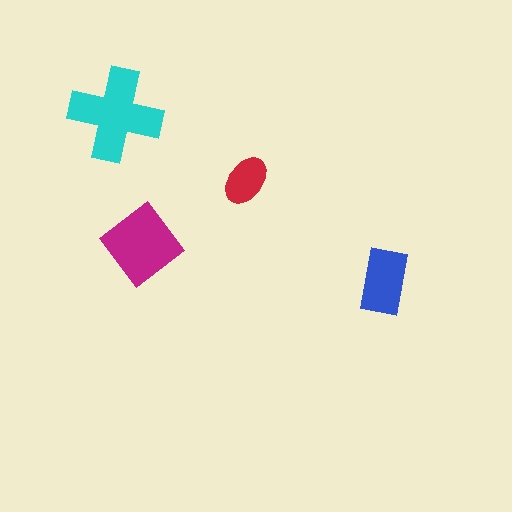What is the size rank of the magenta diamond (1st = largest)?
2nd.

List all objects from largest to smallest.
The cyan cross, the magenta diamond, the blue rectangle, the red ellipse.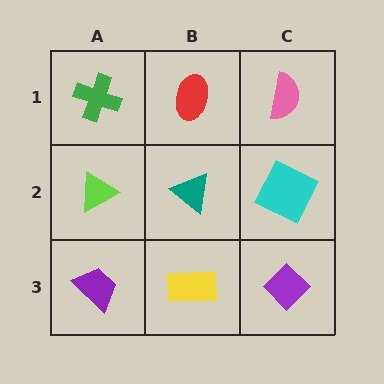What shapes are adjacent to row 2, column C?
A pink semicircle (row 1, column C), a purple diamond (row 3, column C), a teal triangle (row 2, column B).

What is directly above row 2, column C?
A pink semicircle.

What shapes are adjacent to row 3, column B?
A teal triangle (row 2, column B), a purple trapezoid (row 3, column A), a purple diamond (row 3, column C).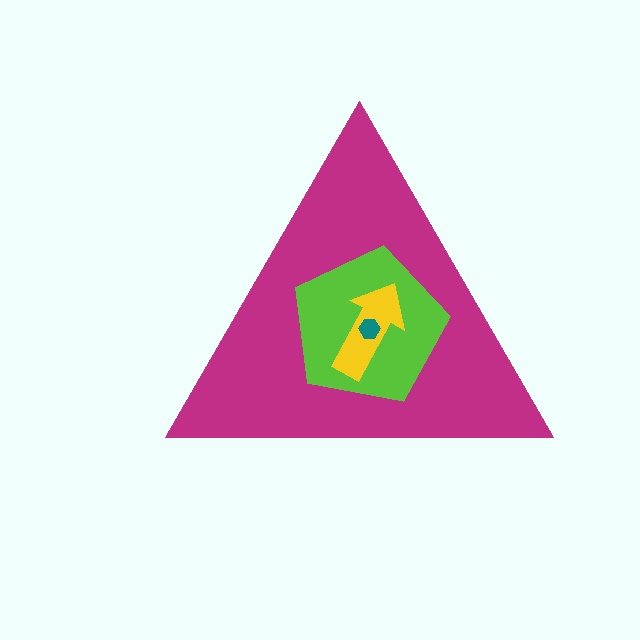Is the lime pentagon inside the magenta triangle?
Yes.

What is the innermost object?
The teal hexagon.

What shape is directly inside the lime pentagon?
The yellow arrow.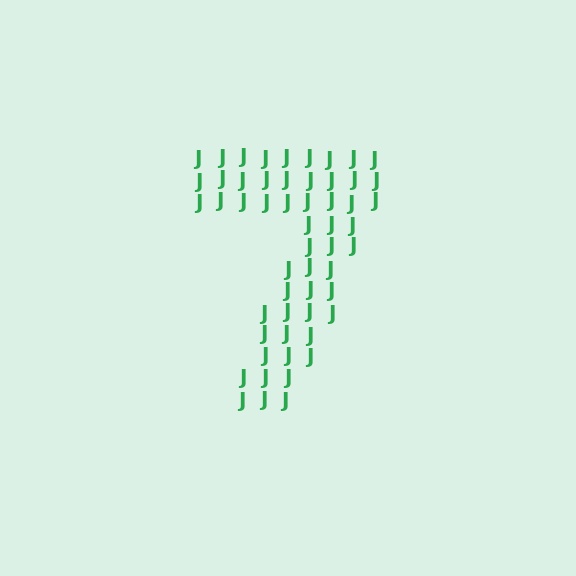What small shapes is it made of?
It is made of small letter J's.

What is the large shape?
The large shape is the digit 7.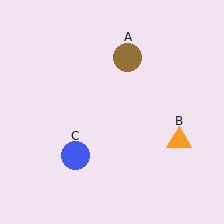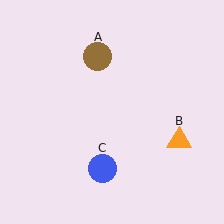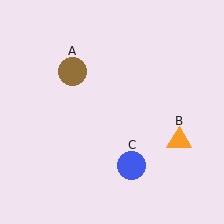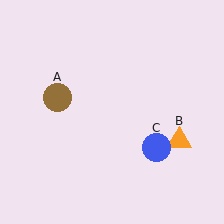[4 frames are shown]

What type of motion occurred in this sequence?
The brown circle (object A), blue circle (object C) rotated counterclockwise around the center of the scene.